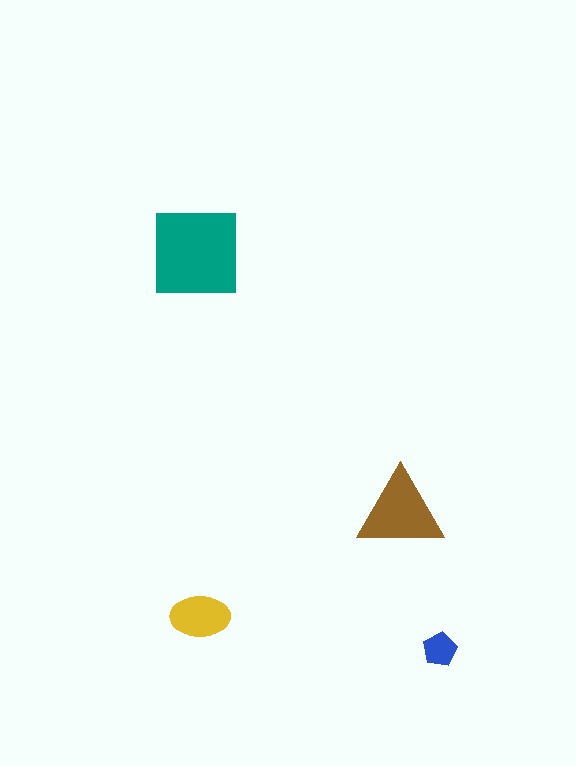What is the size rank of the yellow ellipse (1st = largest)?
3rd.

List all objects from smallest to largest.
The blue pentagon, the yellow ellipse, the brown triangle, the teal square.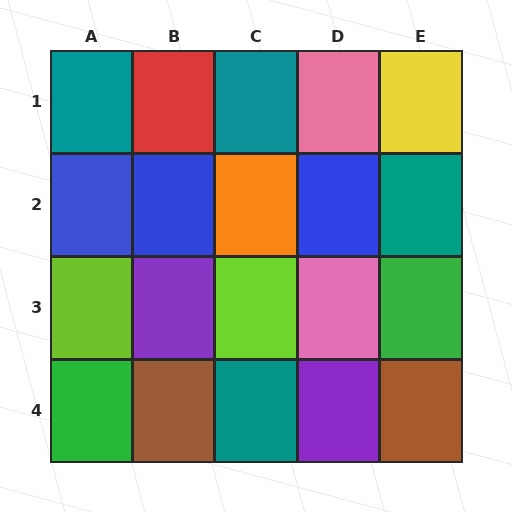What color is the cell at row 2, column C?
Orange.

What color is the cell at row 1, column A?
Teal.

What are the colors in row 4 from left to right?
Green, brown, teal, purple, brown.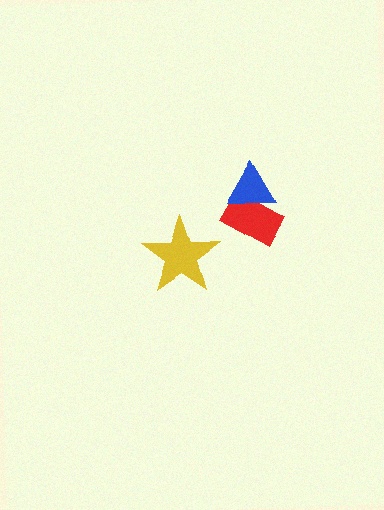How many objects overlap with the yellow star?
0 objects overlap with the yellow star.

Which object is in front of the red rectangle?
The blue triangle is in front of the red rectangle.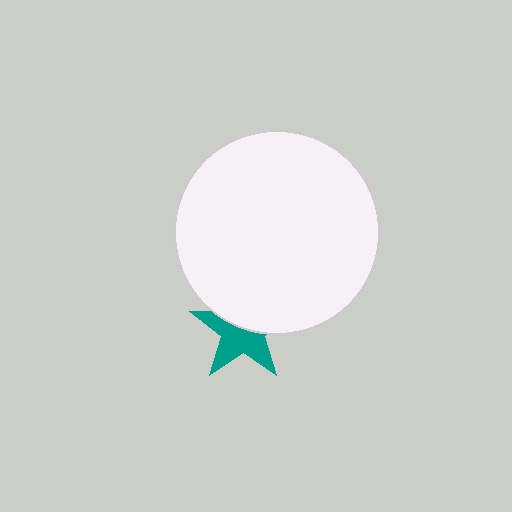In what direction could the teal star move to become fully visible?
The teal star could move down. That would shift it out from behind the white circle entirely.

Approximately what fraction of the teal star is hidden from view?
Roughly 45% of the teal star is hidden behind the white circle.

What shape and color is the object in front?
The object in front is a white circle.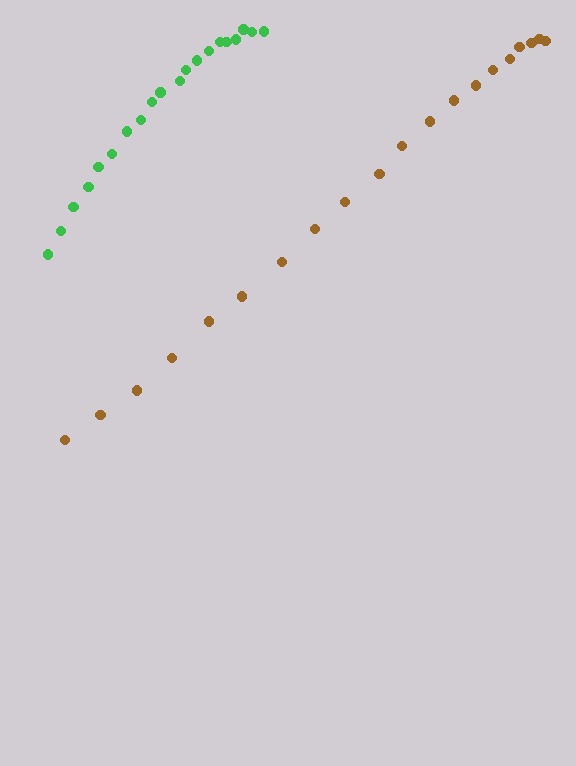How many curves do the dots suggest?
There are 2 distinct paths.